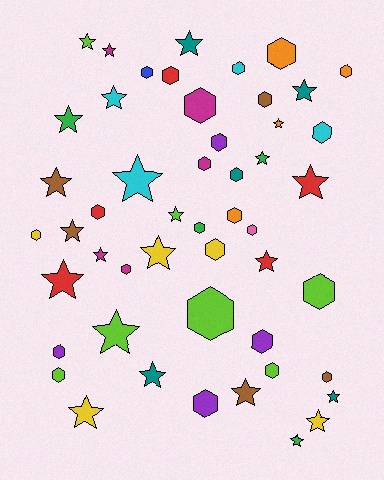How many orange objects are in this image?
There are 4 orange objects.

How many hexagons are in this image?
There are 26 hexagons.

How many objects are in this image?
There are 50 objects.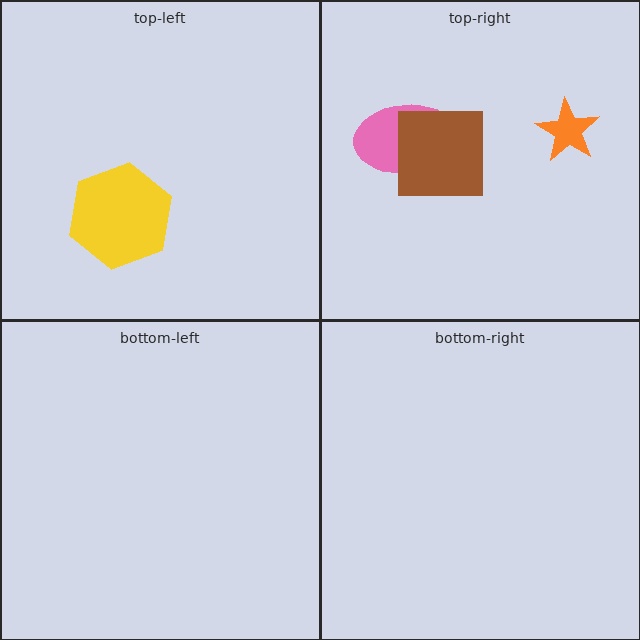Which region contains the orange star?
The top-right region.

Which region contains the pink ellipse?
The top-right region.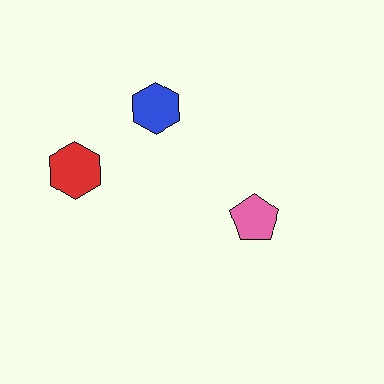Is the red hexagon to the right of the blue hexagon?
No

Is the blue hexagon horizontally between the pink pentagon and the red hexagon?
Yes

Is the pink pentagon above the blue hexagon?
No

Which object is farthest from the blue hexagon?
The pink pentagon is farthest from the blue hexagon.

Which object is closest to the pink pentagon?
The blue hexagon is closest to the pink pentagon.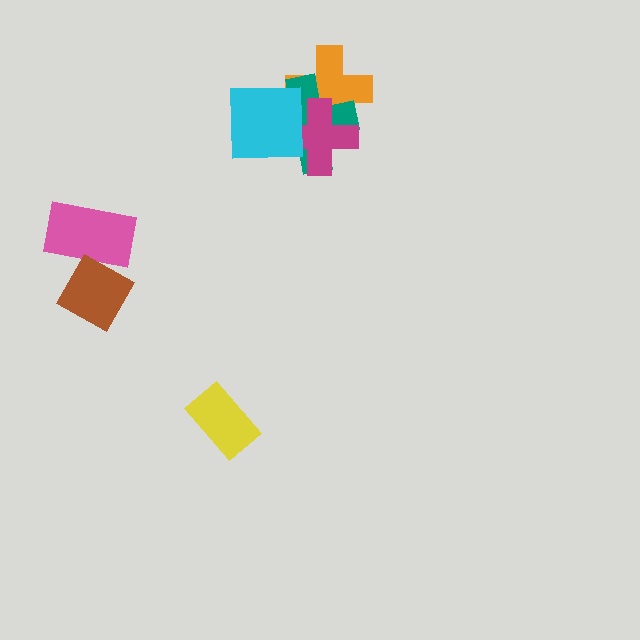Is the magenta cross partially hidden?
Yes, it is partially covered by another shape.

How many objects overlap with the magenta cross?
3 objects overlap with the magenta cross.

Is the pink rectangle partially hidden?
Yes, it is partially covered by another shape.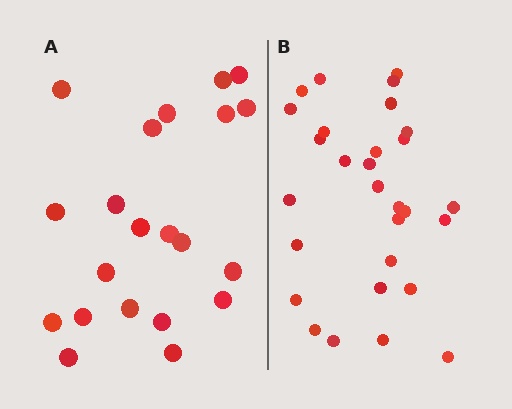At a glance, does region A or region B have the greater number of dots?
Region B (the right region) has more dots.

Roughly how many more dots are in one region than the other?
Region B has roughly 8 or so more dots than region A.